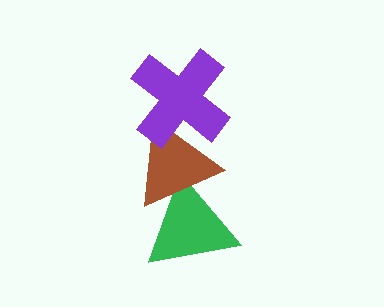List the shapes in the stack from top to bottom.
From top to bottom: the purple cross, the brown triangle, the green triangle.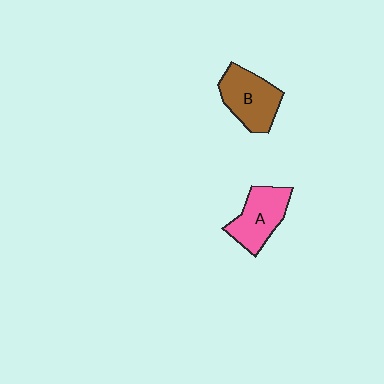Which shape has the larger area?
Shape B (brown).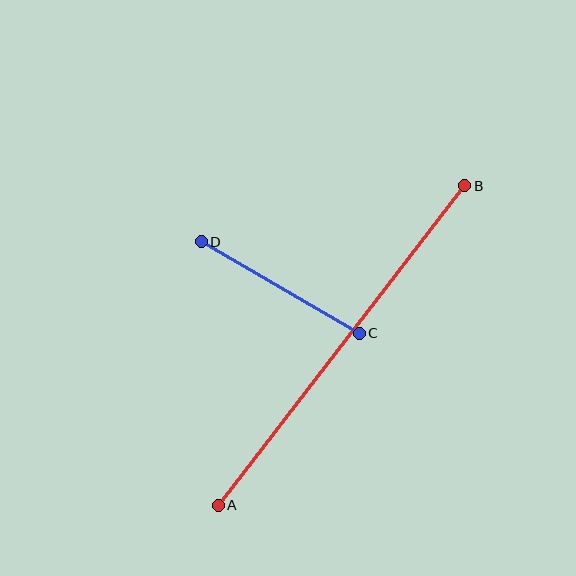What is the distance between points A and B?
The distance is approximately 404 pixels.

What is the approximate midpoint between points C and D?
The midpoint is at approximately (280, 287) pixels.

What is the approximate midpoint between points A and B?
The midpoint is at approximately (342, 346) pixels.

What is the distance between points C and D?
The distance is approximately 183 pixels.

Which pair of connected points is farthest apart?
Points A and B are farthest apart.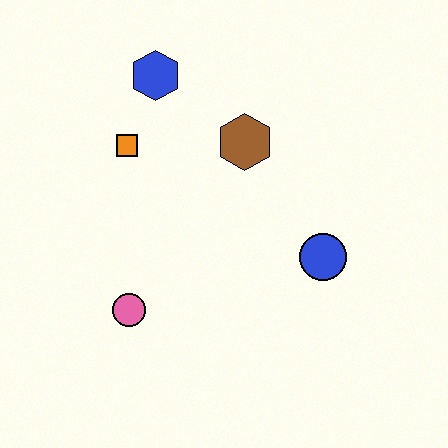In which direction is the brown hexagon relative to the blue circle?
The brown hexagon is above the blue circle.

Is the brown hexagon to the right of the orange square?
Yes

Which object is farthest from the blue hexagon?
The blue circle is farthest from the blue hexagon.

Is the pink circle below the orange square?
Yes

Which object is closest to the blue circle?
The brown hexagon is closest to the blue circle.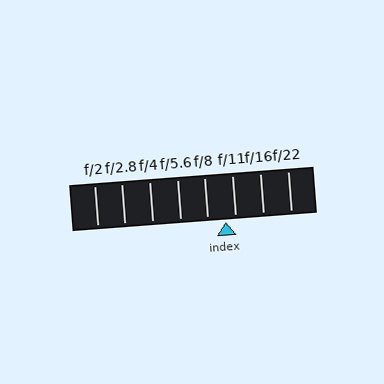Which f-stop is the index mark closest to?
The index mark is closest to f/11.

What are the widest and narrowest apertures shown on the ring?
The widest aperture shown is f/2 and the narrowest is f/22.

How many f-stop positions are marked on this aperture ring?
There are 8 f-stop positions marked.